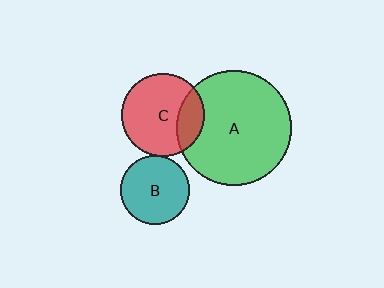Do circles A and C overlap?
Yes.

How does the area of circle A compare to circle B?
Approximately 2.8 times.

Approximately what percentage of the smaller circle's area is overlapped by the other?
Approximately 25%.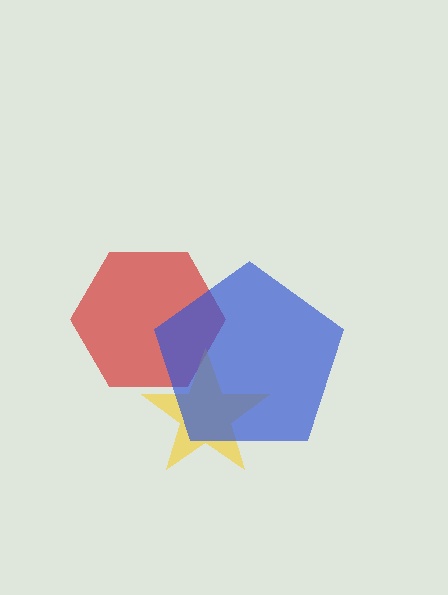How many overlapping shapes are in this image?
There are 3 overlapping shapes in the image.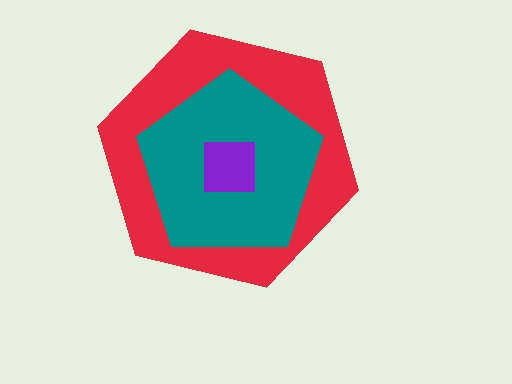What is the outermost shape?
The red hexagon.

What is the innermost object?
The purple square.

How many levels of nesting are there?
3.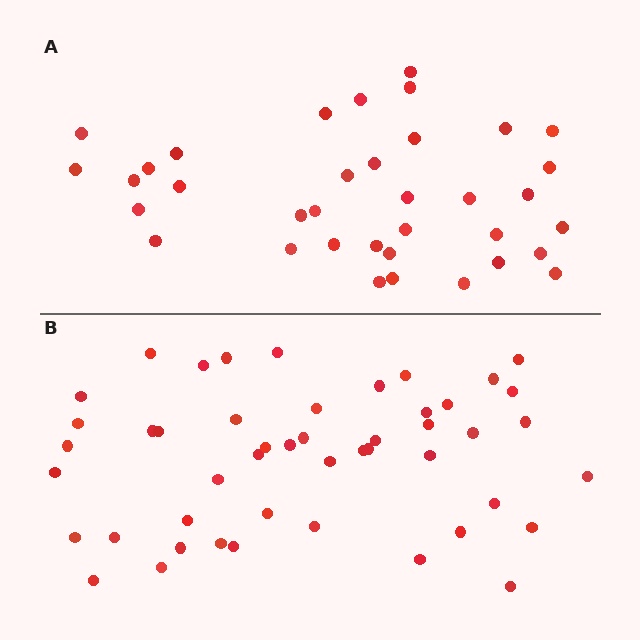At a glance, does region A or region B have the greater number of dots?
Region B (the bottom region) has more dots.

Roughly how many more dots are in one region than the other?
Region B has roughly 12 or so more dots than region A.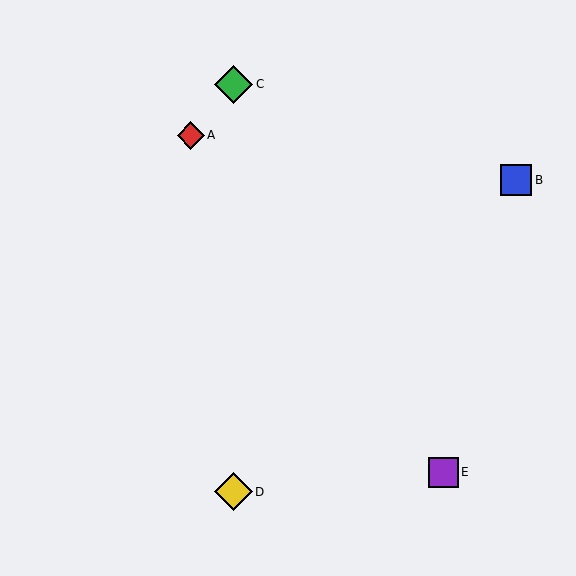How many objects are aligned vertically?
2 objects (C, D) are aligned vertically.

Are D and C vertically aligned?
Yes, both are at x≈234.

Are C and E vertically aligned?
No, C is at x≈234 and E is at x≈443.